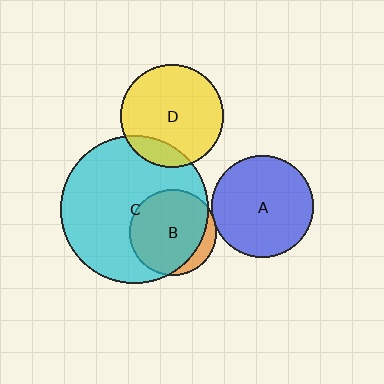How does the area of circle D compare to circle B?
Approximately 1.4 times.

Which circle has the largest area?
Circle C (cyan).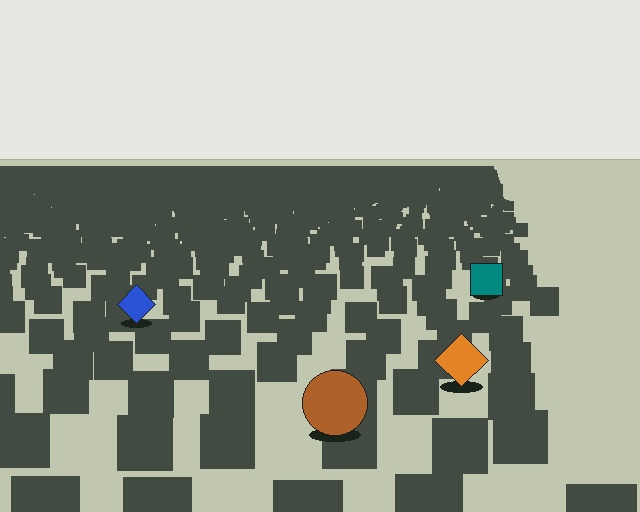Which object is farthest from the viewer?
The teal square is farthest from the viewer. It appears smaller and the ground texture around it is denser.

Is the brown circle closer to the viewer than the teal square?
Yes. The brown circle is closer — you can tell from the texture gradient: the ground texture is coarser near it.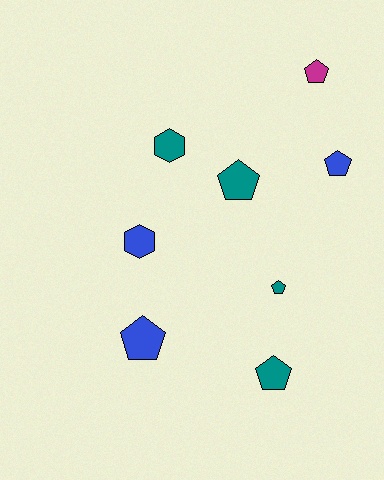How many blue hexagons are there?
There is 1 blue hexagon.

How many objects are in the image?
There are 8 objects.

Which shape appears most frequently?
Pentagon, with 6 objects.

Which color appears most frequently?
Teal, with 4 objects.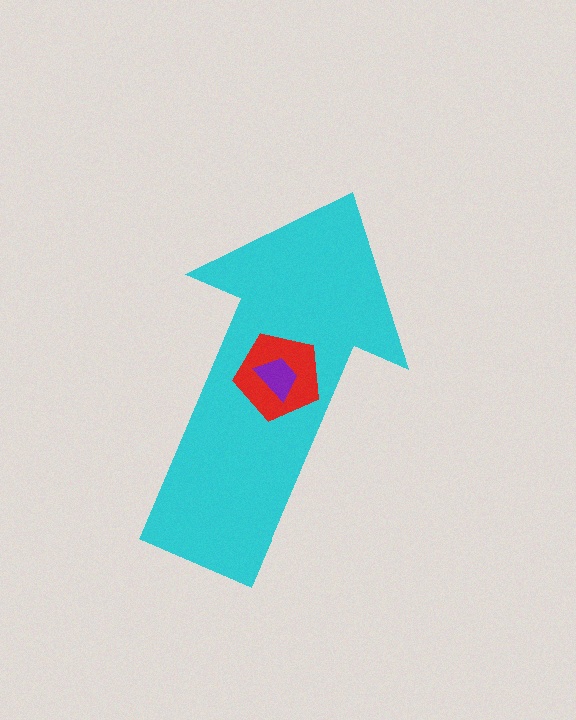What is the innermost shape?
The purple trapezoid.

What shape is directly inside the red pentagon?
The purple trapezoid.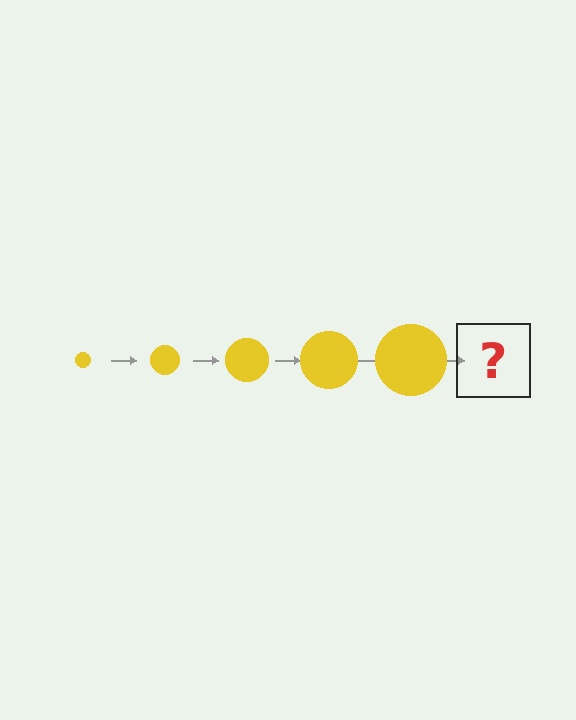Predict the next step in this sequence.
The next step is a yellow circle, larger than the previous one.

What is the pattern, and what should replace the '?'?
The pattern is that the circle gets progressively larger each step. The '?' should be a yellow circle, larger than the previous one.